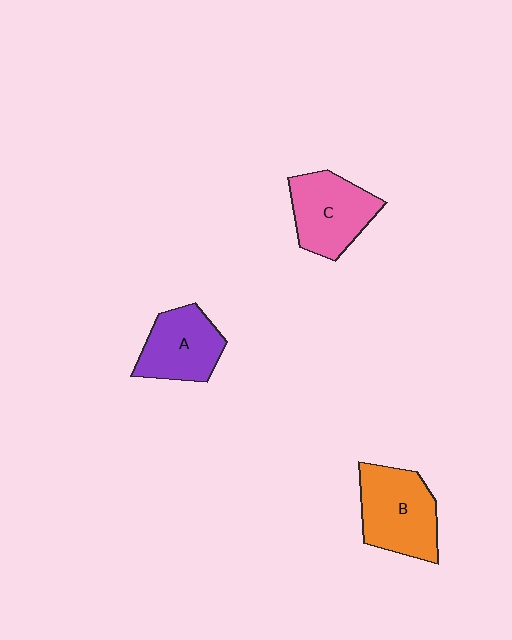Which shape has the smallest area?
Shape A (purple).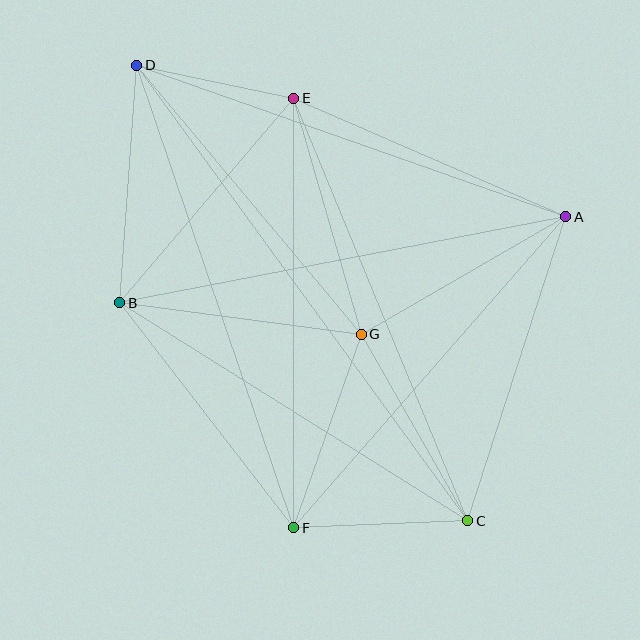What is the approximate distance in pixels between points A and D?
The distance between A and D is approximately 455 pixels.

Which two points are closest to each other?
Points D and E are closest to each other.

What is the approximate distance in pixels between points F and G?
The distance between F and G is approximately 205 pixels.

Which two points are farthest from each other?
Points C and D are farthest from each other.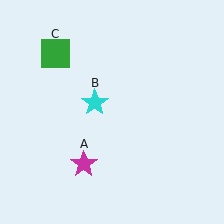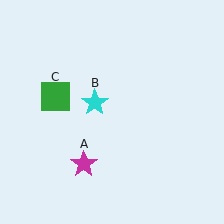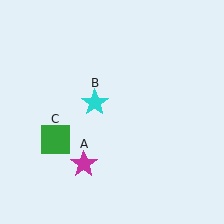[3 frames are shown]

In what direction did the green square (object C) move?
The green square (object C) moved down.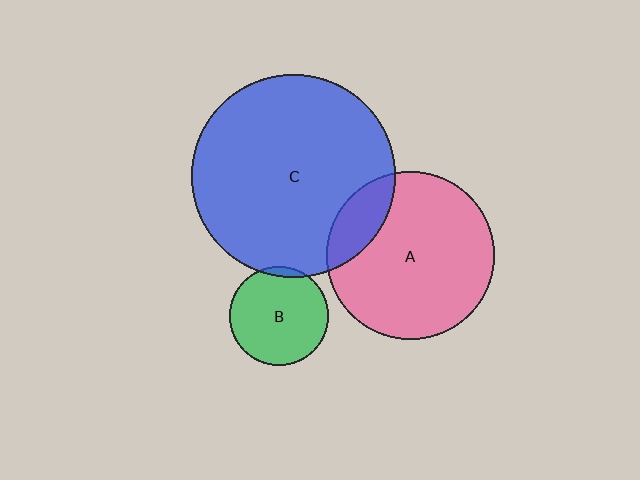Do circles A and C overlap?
Yes.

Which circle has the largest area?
Circle C (blue).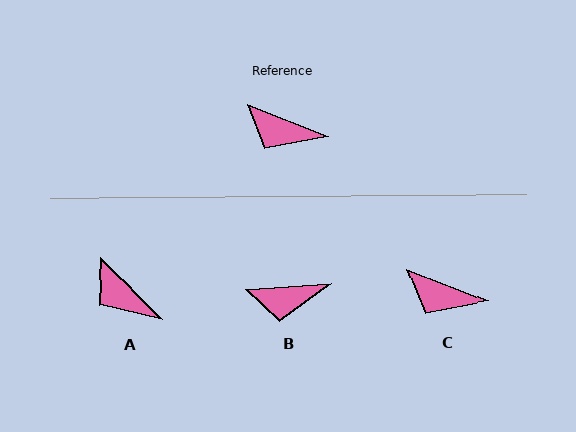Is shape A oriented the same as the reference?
No, it is off by about 25 degrees.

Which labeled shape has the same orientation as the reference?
C.